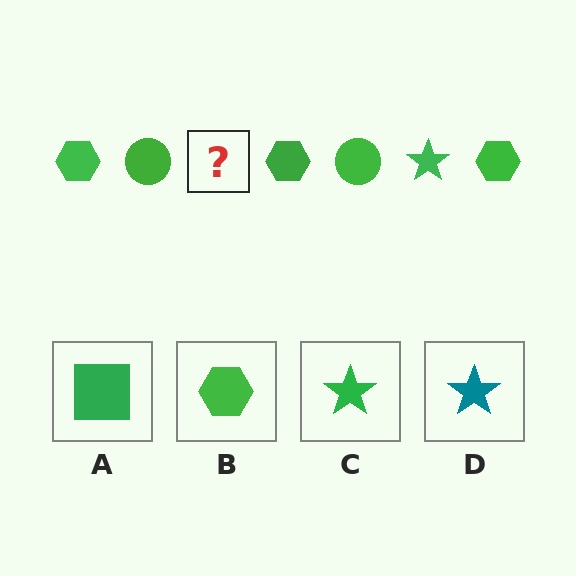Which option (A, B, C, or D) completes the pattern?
C.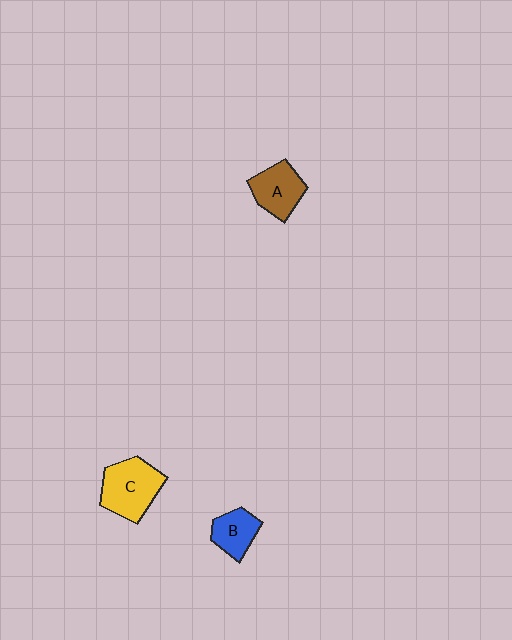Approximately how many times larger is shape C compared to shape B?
Approximately 1.6 times.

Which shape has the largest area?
Shape C (yellow).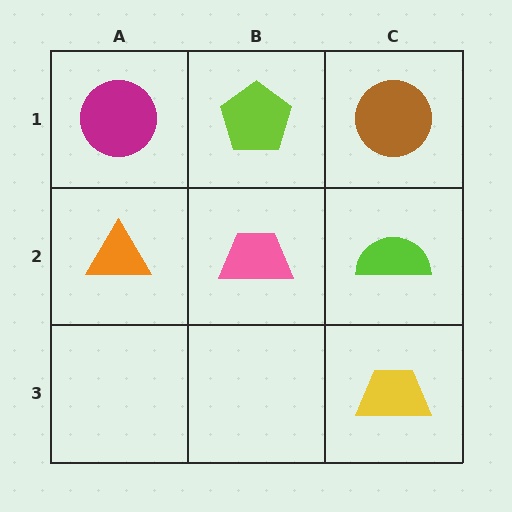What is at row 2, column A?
An orange triangle.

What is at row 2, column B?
A pink trapezoid.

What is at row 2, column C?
A lime semicircle.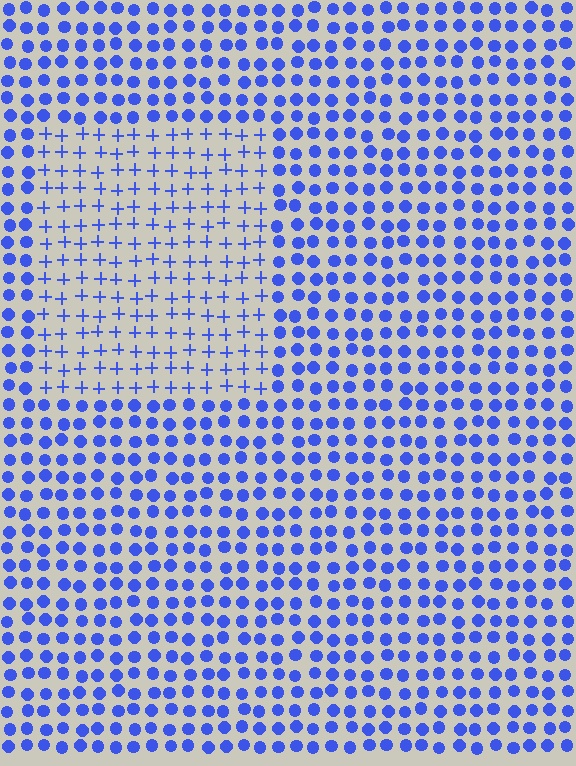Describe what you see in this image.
The image is filled with small blue elements arranged in a uniform grid. A rectangle-shaped region contains plus signs, while the surrounding area contains circles. The boundary is defined purely by the change in element shape.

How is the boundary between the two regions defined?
The boundary is defined by a change in element shape: plus signs inside vs. circles outside. All elements share the same color and spacing.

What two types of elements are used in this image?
The image uses plus signs inside the rectangle region and circles outside it.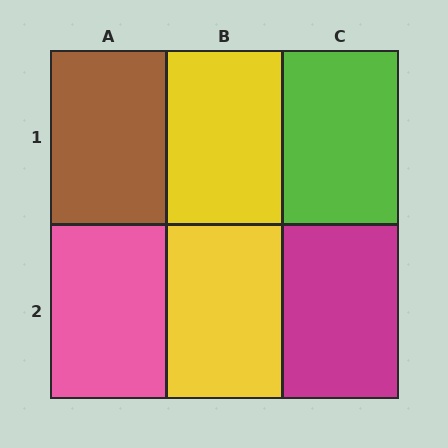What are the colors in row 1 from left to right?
Brown, yellow, lime.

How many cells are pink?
1 cell is pink.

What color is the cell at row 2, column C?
Magenta.